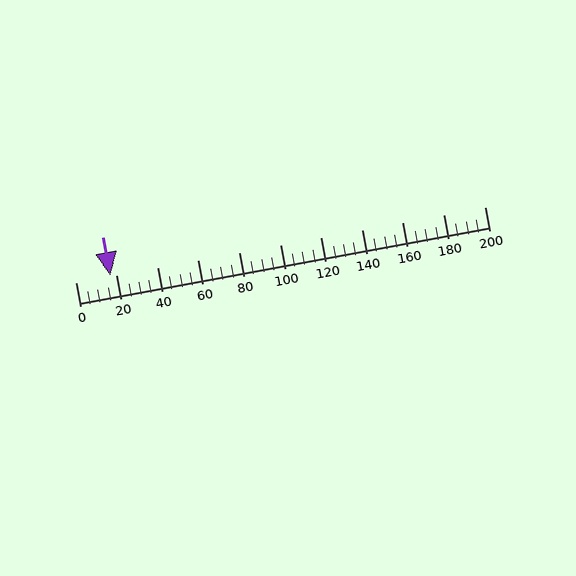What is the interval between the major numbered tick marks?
The major tick marks are spaced 20 units apart.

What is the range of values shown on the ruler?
The ruler shows values from 0 to 200.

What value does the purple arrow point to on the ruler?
The purple arrow points to approximately 17.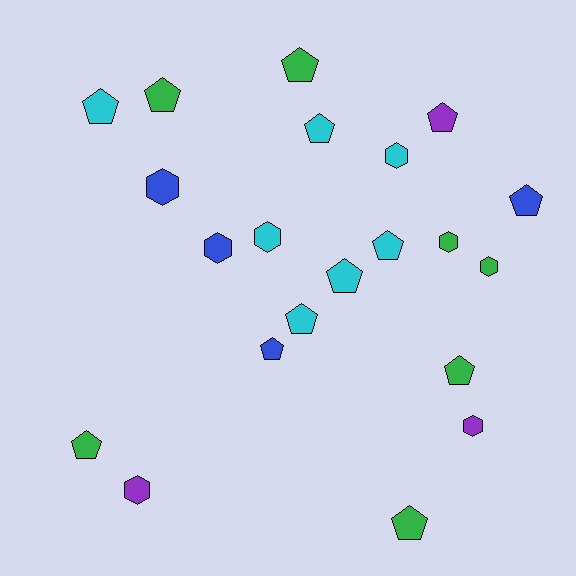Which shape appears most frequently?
Pentagon, with 13 objects.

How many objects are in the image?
There are 21 objects.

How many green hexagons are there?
There are 2 green hexagons.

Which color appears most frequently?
Green, with 7 objects.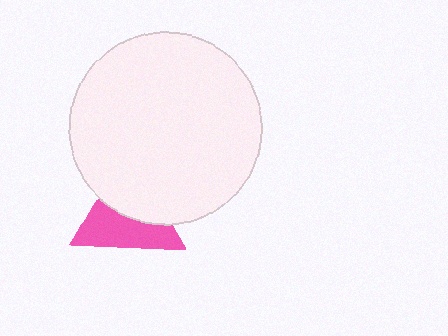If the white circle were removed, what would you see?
You would see the complete pink triangle.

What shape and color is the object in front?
The object in front is a white circle.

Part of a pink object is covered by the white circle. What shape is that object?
It is a triangle.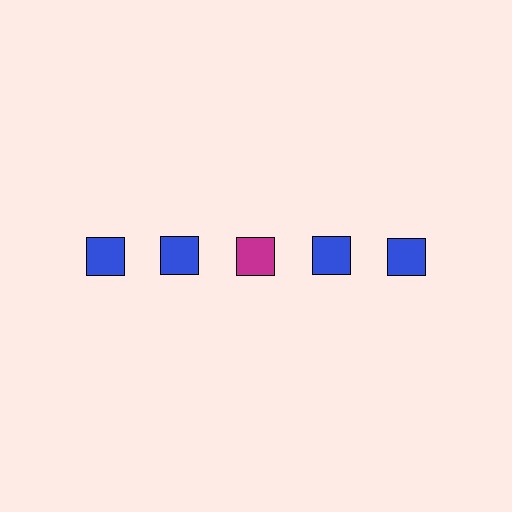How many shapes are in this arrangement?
There are 5 shapes arranged in a grid pattern.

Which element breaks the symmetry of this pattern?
The magenta square in the top row, center column breaks the symmetry. All other shapes are blue squares.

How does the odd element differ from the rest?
It has a different color: magenta instead of blue.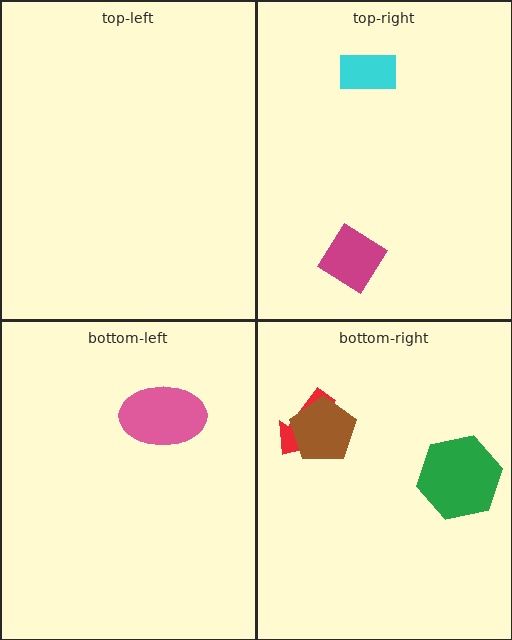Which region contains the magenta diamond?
The top-right region.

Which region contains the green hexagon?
The bottom-right region.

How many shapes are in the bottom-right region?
3.